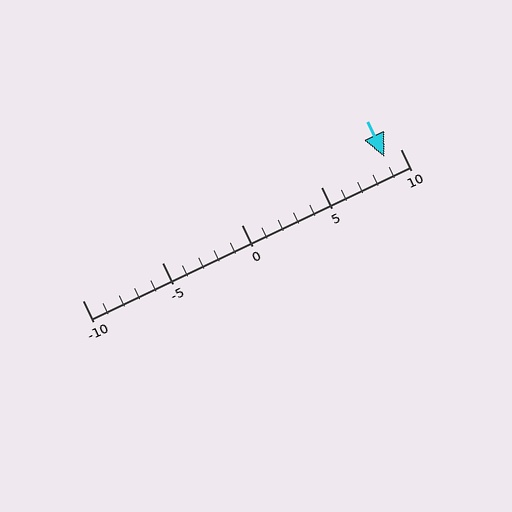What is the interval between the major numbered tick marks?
The major tick marks are spaced 5 units apart.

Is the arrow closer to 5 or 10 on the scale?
The arrow is closer to 10.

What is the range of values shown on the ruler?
The ruler shows values from -10 to 10.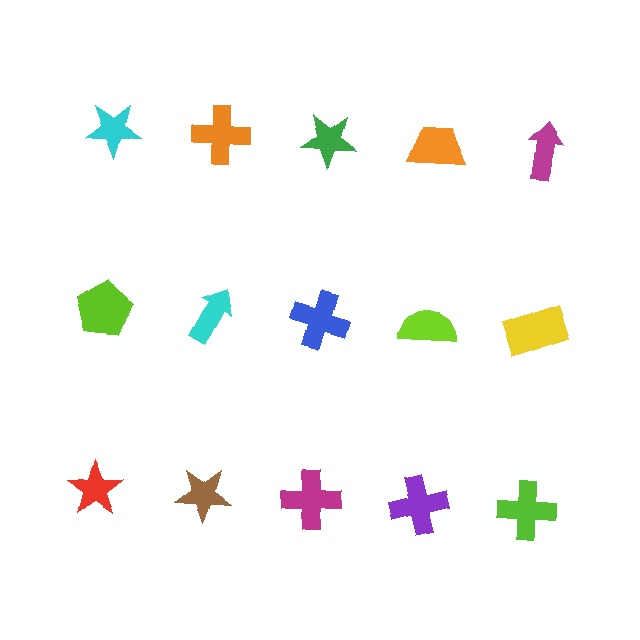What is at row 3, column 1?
A red star.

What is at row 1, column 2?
An orange cross.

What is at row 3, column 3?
A magenta cross.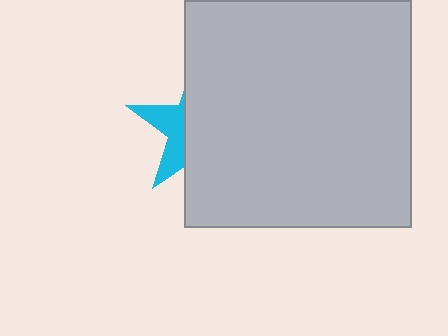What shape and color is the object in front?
The object in front is a light gray square.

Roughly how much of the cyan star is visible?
A small part of it is visible (roughly 32%).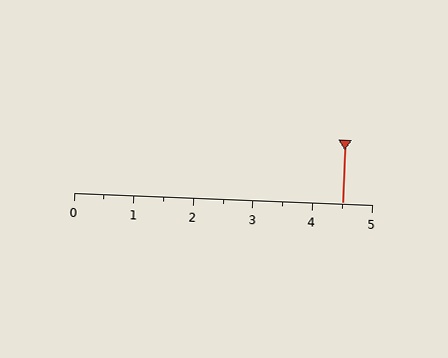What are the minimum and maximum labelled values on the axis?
The axis runs from 0 to 5.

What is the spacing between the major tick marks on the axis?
The major ticks are spaced 1 apart.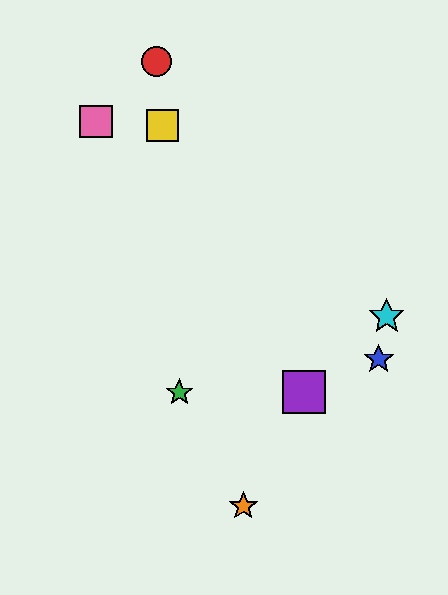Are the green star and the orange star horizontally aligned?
No, the green star is at y≈392 and the orange star is at y≈506.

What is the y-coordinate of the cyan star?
The cyan star is at y≈317.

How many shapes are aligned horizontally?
2 shapes (the green star, the purple square) are aligned horizontally.